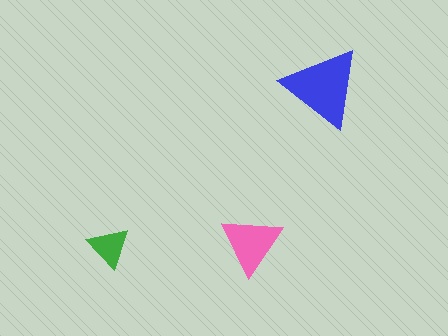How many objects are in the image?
There are 3 objects in the image.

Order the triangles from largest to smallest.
the blue one, the pink one, the green one.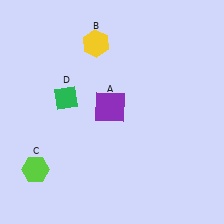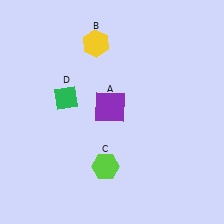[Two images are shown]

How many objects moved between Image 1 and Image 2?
1 object moved between the two images.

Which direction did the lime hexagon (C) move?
The lime hexagon (C) moved right.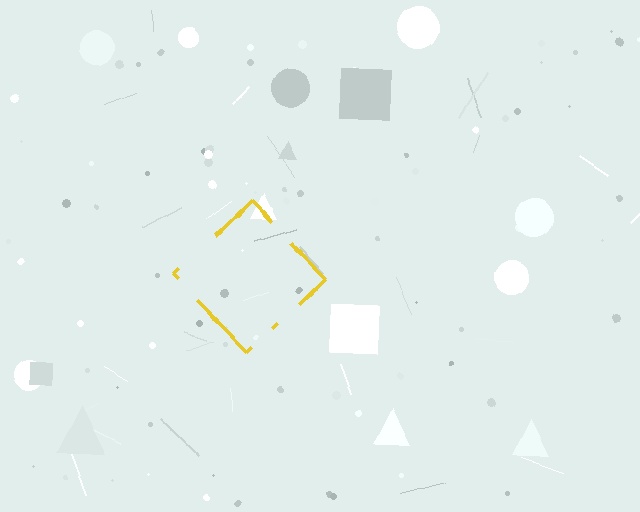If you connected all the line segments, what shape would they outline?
They would outline a diamond.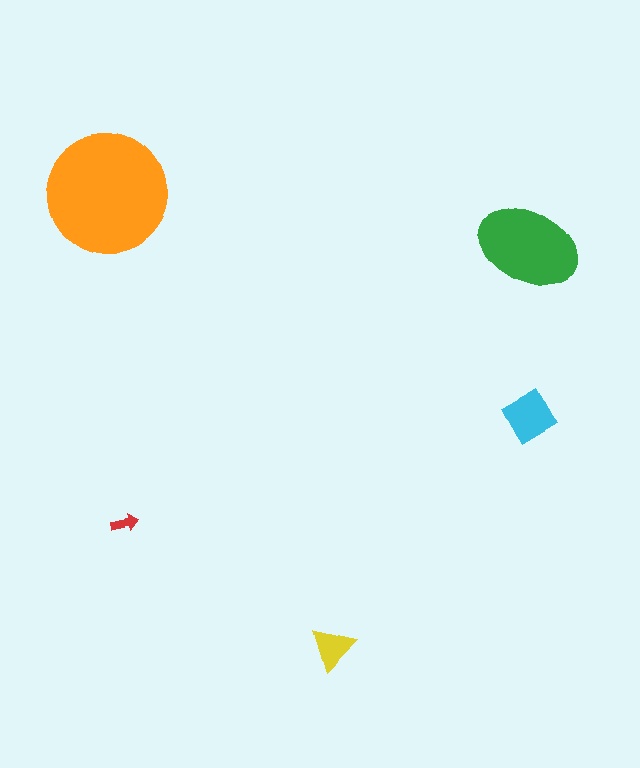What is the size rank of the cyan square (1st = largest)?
3rd.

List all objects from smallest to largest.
The red arrow, the yellow triangle, the cyan square, the green ellipse, the orange circle.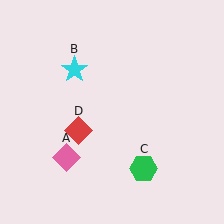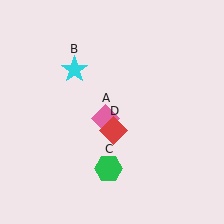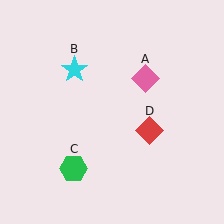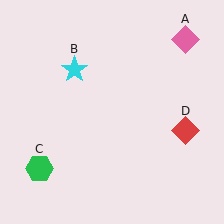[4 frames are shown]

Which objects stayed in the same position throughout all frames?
Cyan star (object B) remained stationary.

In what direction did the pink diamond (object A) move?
The pink diamond (object A) moved up and to the right.